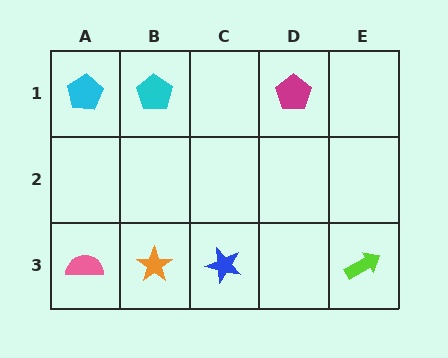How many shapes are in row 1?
3 shapes.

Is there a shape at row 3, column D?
No, that cell is empty.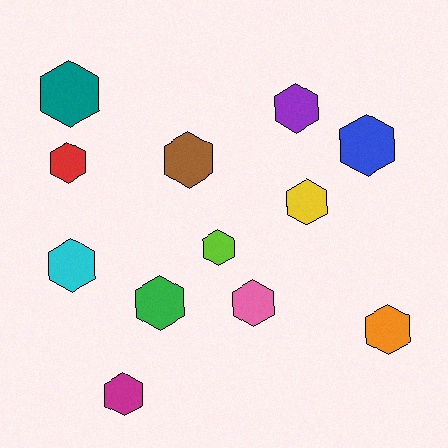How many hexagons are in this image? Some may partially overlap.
There are 12 hexagons.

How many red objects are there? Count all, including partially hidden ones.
There is 1 red object.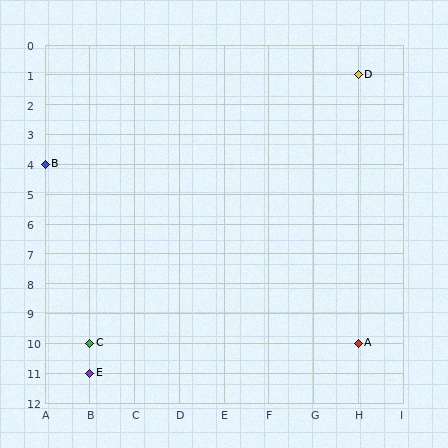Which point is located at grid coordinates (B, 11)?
Point E is at (B, 11).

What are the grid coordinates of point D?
Point D is at grid coordinates (H, 1).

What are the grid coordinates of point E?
Point E is at grid coordinates (B, 11).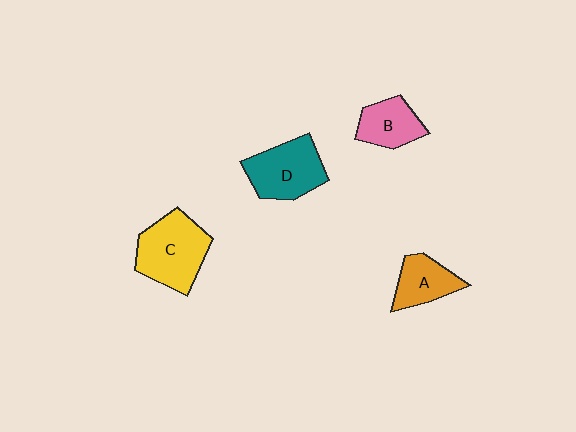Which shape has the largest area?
Shape C (yellow).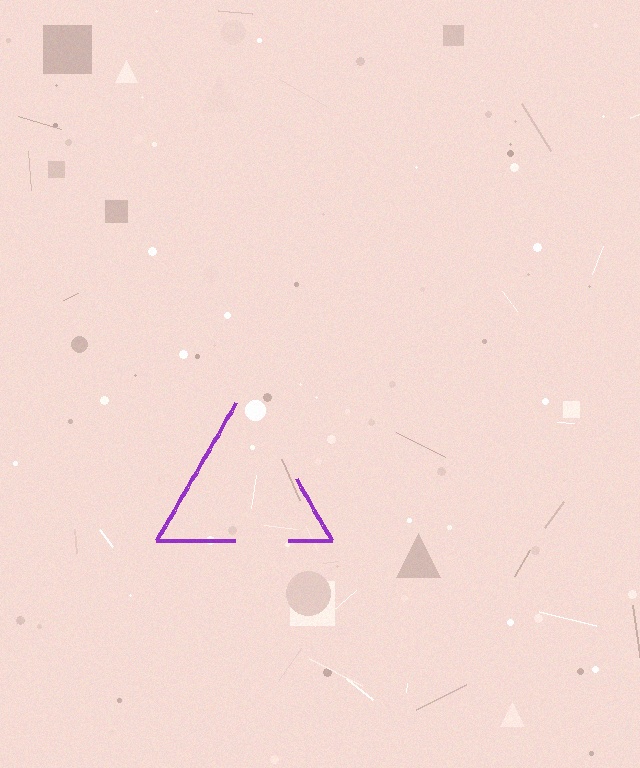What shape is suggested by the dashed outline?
The dashed outline suggests a triangle.